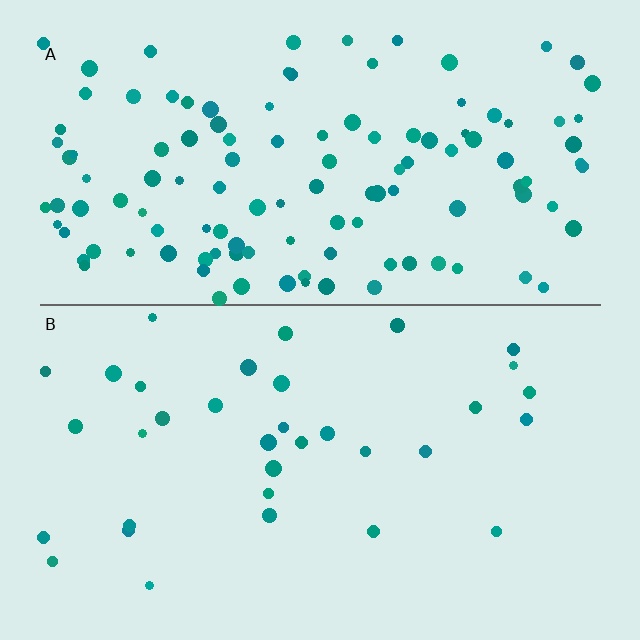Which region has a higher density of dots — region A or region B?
A (the top).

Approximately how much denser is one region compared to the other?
Approximately 3.5× — region A over region B.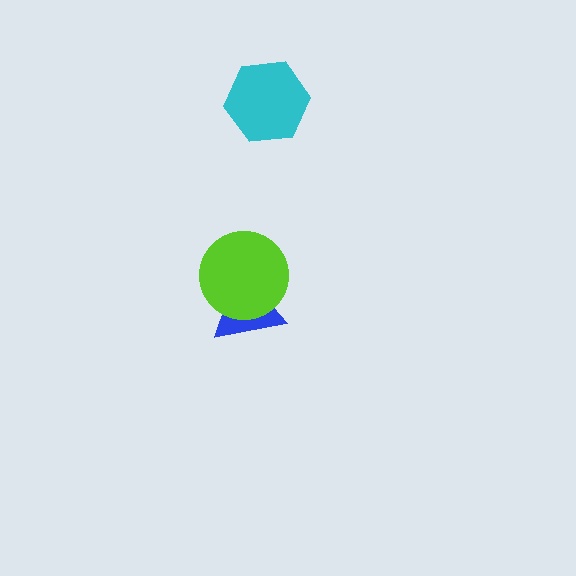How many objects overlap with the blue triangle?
1 object overlaps with the blue triangle.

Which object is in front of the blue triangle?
The lime circle is in front of the blue triangle.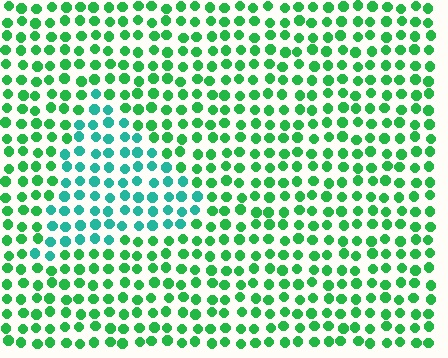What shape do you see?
I see a triangle.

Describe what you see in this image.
The image is filled with small green elements in a uniform arrangement. A triangle-shaped region is visible where the elements are tinted to a slightly different hue, forming a subtle color boundary.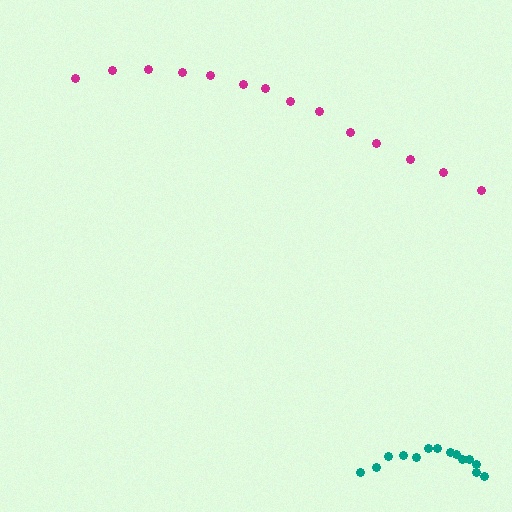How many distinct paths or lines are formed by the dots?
There are 2 distinct paths.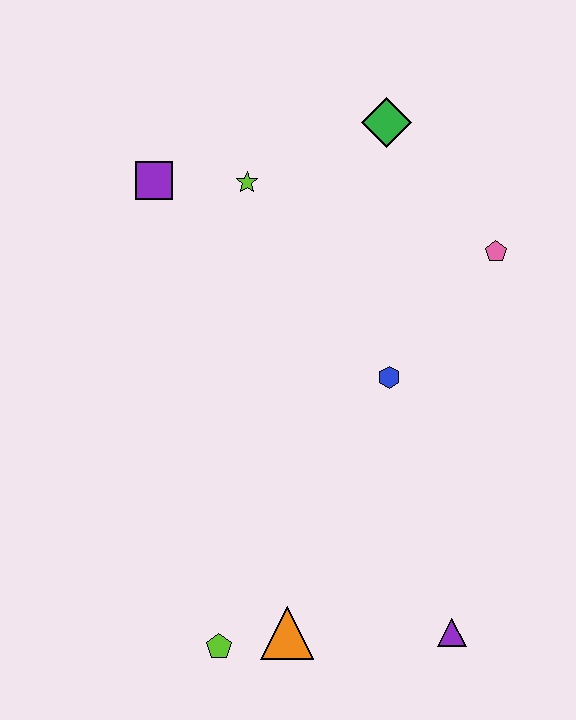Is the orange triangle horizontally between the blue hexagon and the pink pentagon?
No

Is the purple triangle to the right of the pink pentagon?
No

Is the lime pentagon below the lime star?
Yes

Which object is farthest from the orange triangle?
The green diamond is farthest from the orange triangle.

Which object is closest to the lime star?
The purple square is closest to the lime star.